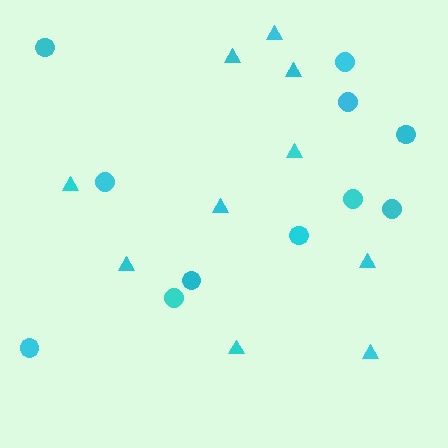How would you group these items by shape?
There are 2 groups: one group of triangles (10) and one group of circles (11).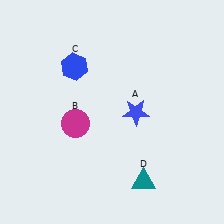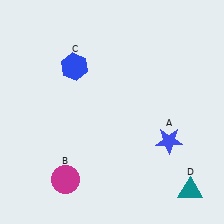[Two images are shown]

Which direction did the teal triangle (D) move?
The teal triangle (D) moved right.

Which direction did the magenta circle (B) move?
The magenta circle (B) moved down.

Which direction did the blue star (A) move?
The blue star (A) moved right.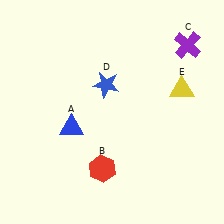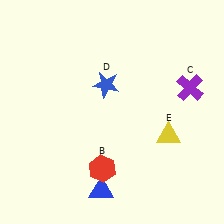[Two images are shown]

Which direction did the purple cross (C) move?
The purple cross (C) moved down.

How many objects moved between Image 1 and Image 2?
3 objects moved between the two images.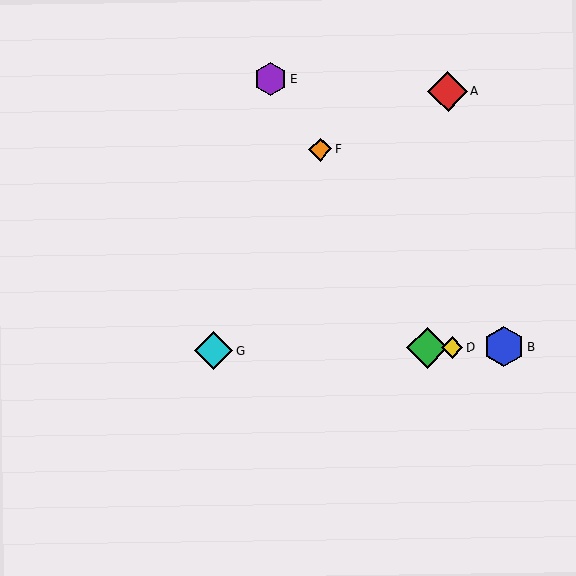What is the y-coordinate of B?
Object B is at y≈347.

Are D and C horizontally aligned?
Yes, both are at y≈347.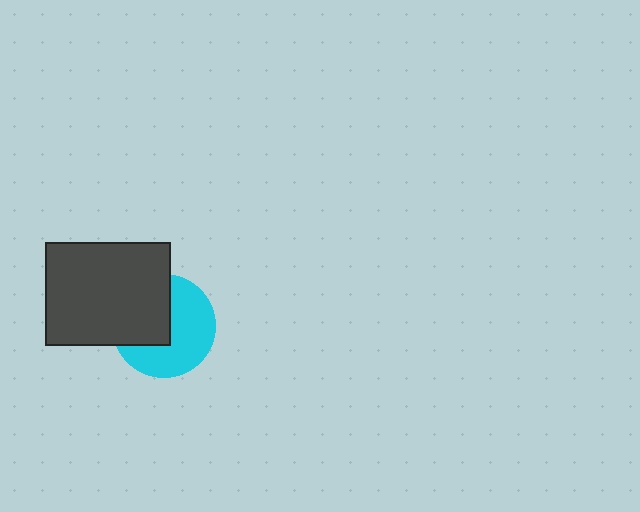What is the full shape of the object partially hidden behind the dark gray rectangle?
The partially hidden object is a cyan circle.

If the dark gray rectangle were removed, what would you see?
You would see the complete cyan circle.